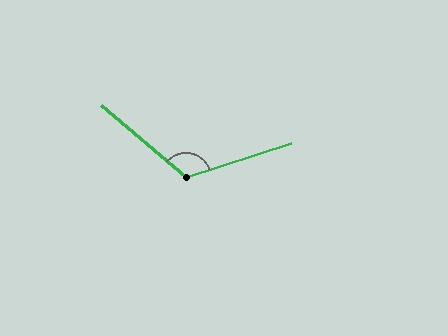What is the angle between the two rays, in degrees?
Approximately 121 degrees.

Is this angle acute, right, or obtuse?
It is obtuse.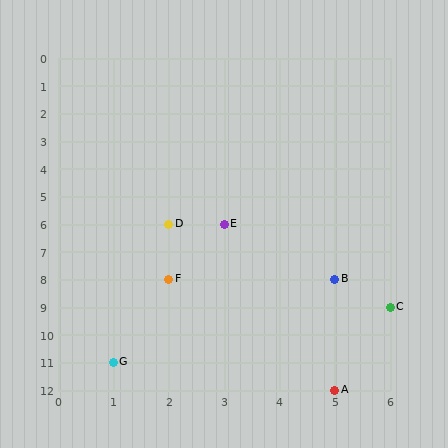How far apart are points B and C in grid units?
Points B and C are 1 column and 1 row apart (about 1.4 grid units diagonally).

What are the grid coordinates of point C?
Point C is at grid coordinates (6, 9).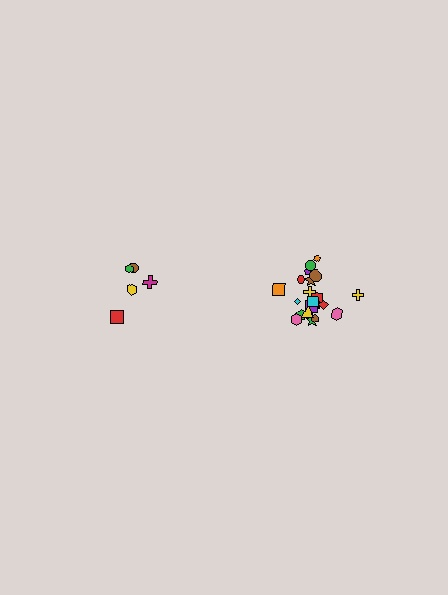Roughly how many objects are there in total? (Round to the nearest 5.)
Roughly 25 objects in total.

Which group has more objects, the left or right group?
The right group.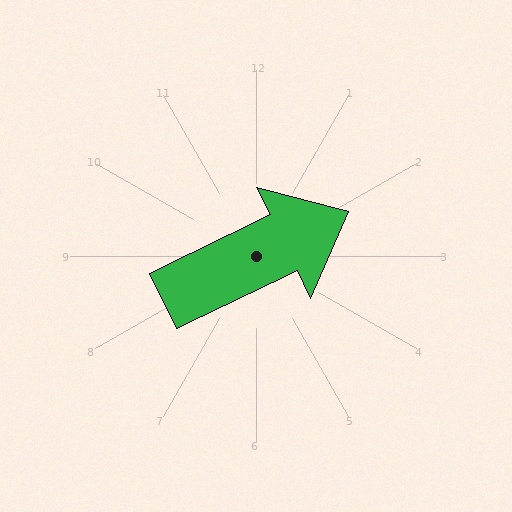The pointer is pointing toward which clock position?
Roughly 2 o'clock.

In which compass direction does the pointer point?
Northeast.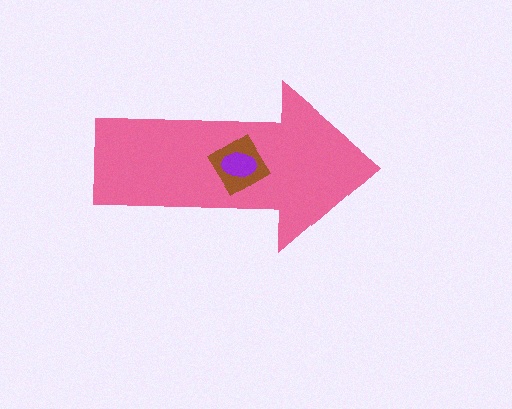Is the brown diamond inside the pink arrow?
Yes.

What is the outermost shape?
The pink arrow.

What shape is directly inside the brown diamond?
The purple ellipse.